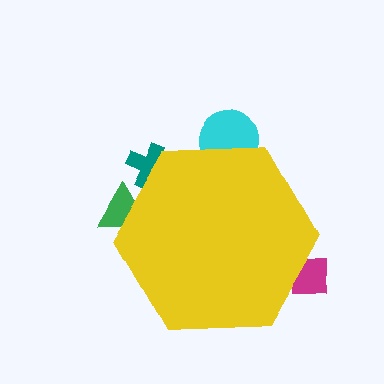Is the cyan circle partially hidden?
Yes, the cyan circle is partially hidden behind the yellow hexagon.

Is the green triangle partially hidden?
Yes, the green triangle is partially hidden behind the yellow hexagon.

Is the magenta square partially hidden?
Yes, the magenta square is partially hidden behind the yellow hexagon.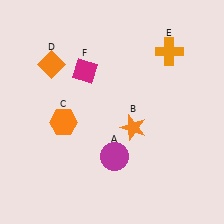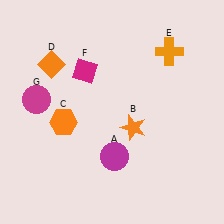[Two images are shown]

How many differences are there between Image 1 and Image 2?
There is 1 difference between the two images.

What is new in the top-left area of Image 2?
A magenta circle (G) was added in the top-left area of Image 2.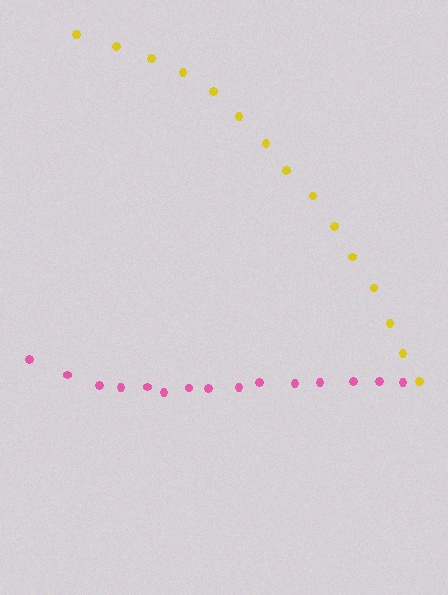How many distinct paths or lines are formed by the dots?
There are 2 distinct paths.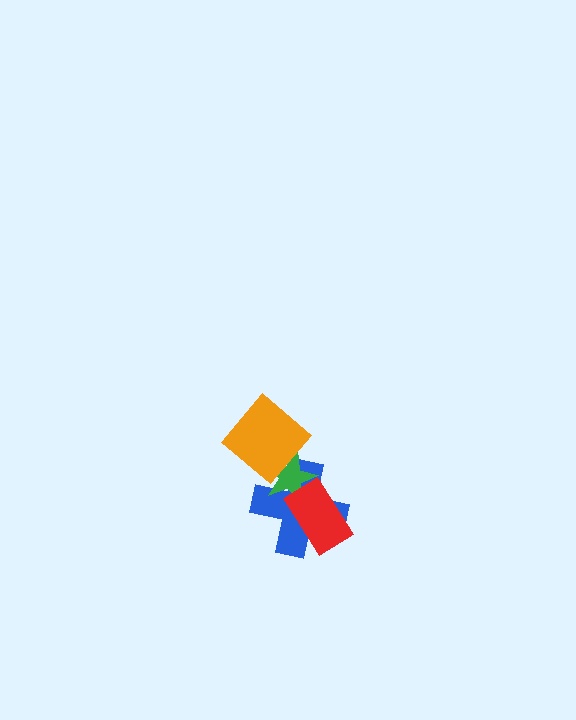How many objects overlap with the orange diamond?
2 objects overlap with the orange diamond.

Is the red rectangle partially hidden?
No, no other shape covers it.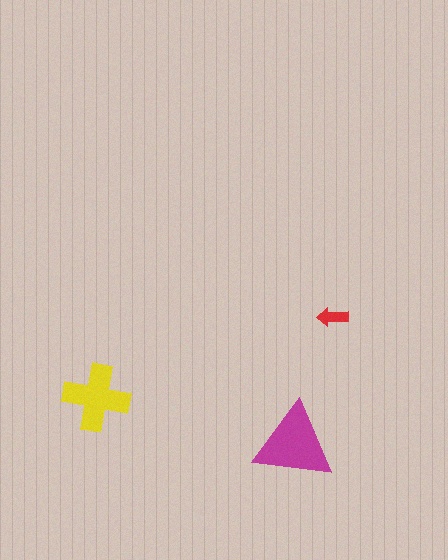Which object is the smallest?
The red arrow.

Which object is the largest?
The magenta triangle.